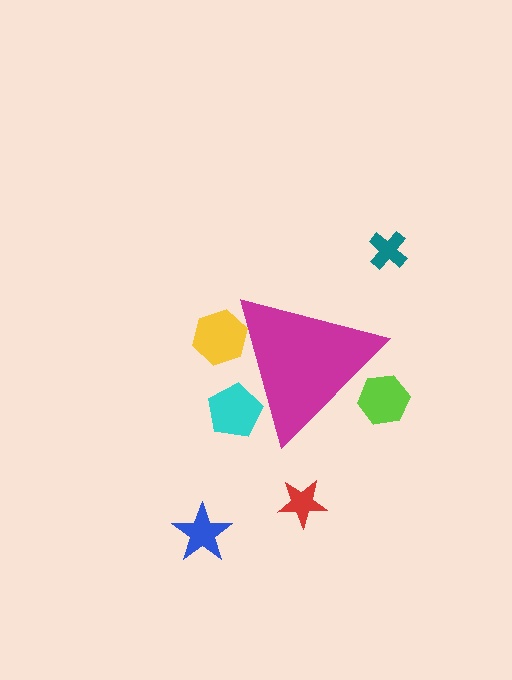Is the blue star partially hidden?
No, the blue star is fully visible.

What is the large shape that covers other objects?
A magenta triangle.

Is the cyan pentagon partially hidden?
Yes, the cyan pentagon is partially hidden behind the magenta triangle.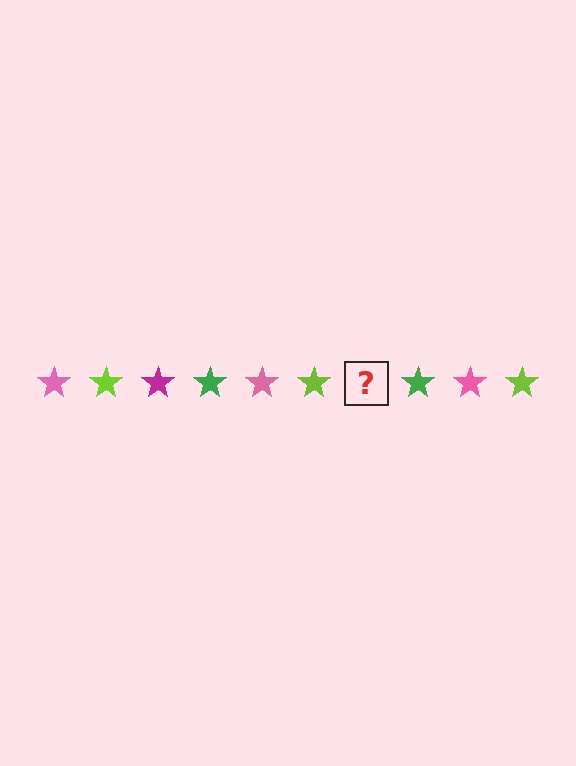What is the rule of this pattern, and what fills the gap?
The rule is that the pattern cycles through pink, lime, magenta, green stars. The gap should be filled with a magenta star.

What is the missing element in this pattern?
The missing element is a magenta star.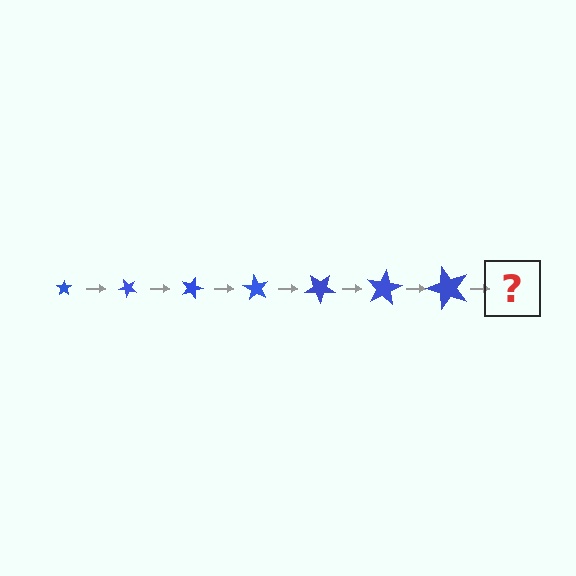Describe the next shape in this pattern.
It should be a star, larger than the previous one and rotated 315 degrees from the start.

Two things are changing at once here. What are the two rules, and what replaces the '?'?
The two rules are that the star grows larger each step and it rotates 45 degrees each step. The '?' should be a star, larger than the previous one and rotated 315 degrees from the start.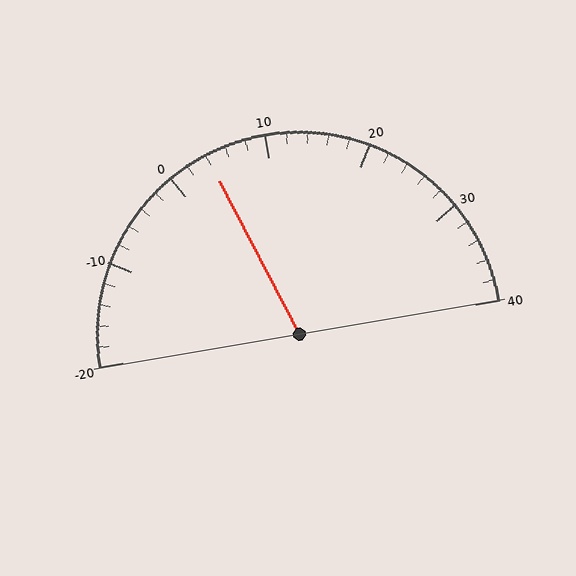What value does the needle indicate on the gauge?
The needle indicates approximately 4.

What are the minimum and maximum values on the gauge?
The gauge ranges from -20 to 40.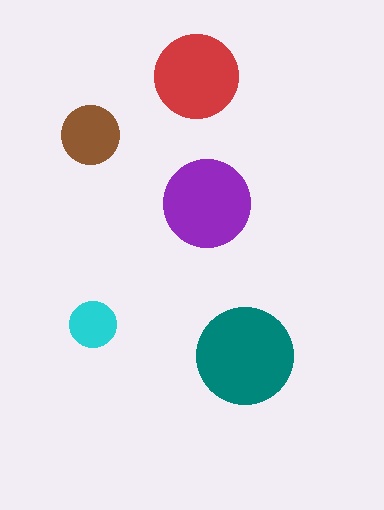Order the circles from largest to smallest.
the teal one, the purple one, the red one, the brown one, the cyan one.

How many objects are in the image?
There are 5 objects in the image.